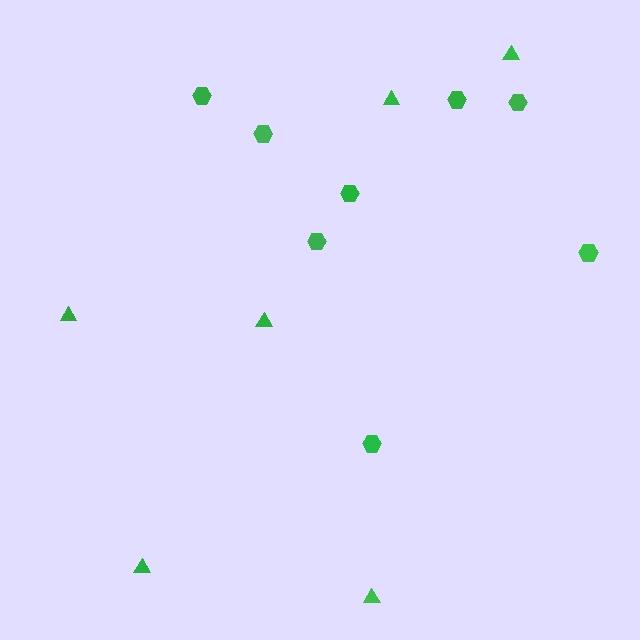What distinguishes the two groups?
There are 2 groups: one group of hexagons (8) and one group of triangles (6).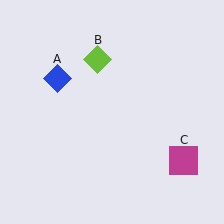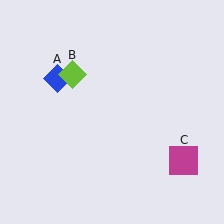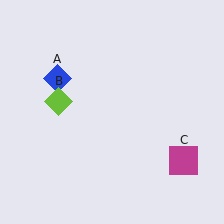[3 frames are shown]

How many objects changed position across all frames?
1 object changed position: lime diamond (object B).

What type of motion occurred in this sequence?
The lime diamond (object B) rotated counterclockwise around the center of the scene.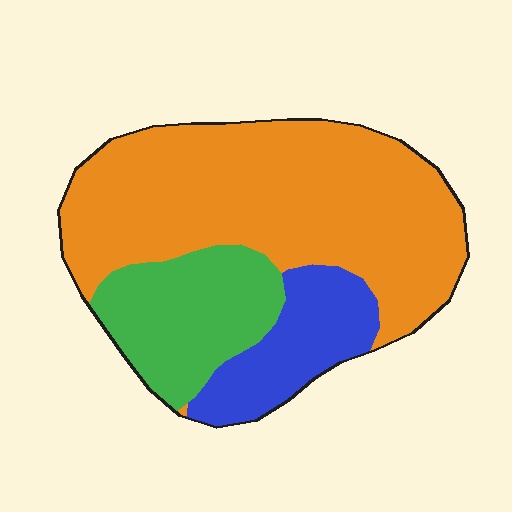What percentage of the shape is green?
Green covers around 20% of the shape.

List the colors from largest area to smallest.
From largest to smallest: orange, green, blue.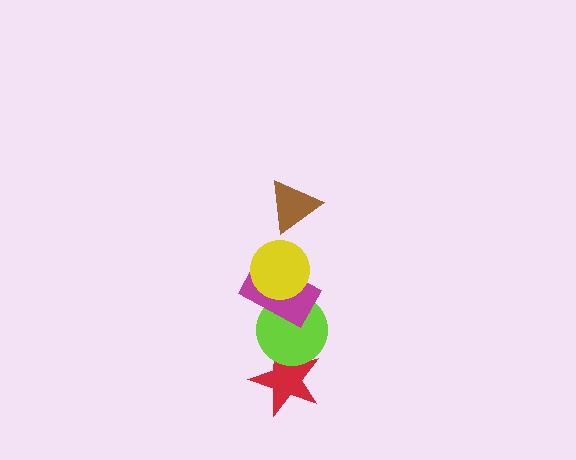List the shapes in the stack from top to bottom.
From top to bottom: the brown triangle, the yellow circle, the magenta rectangle, the lime circle, the red star.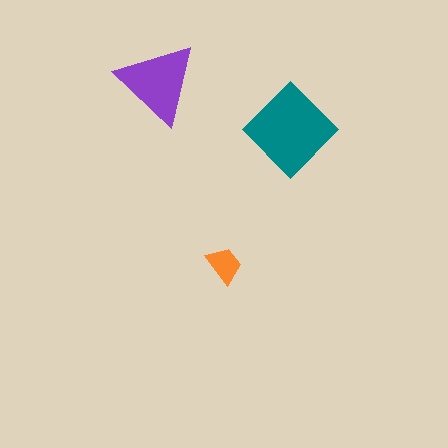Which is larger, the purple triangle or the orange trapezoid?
The purple triangle.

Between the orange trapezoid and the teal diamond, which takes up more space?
The teal diamond.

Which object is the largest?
The teal diamond.